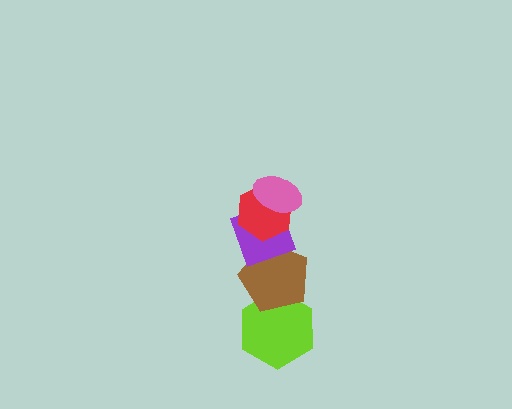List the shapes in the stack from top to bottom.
From top to bottom: the pink ellipse, the red hexagon, the purple diamond, the brown pentagon, the lime hexagon.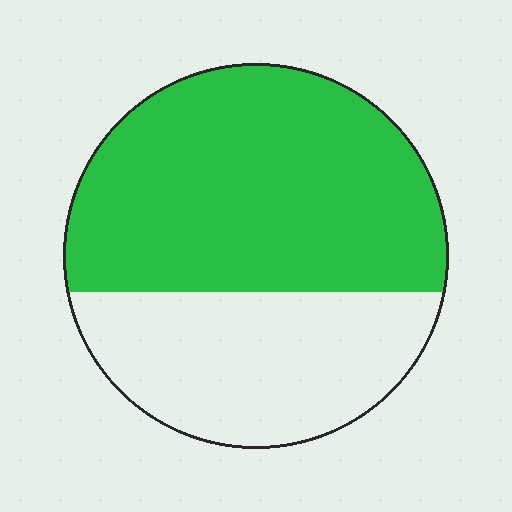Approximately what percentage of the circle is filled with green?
Approximately 60%.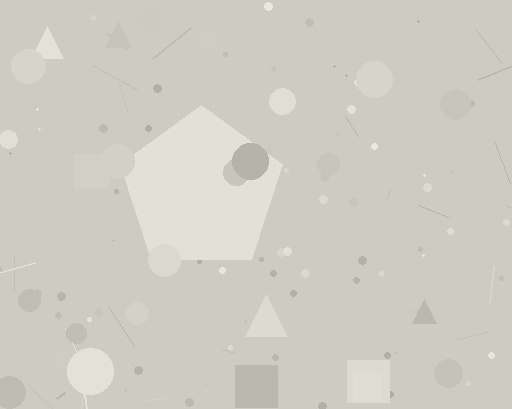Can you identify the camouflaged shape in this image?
The camouflaged shape is a pentagon.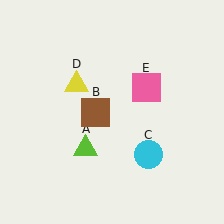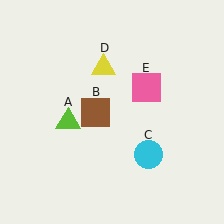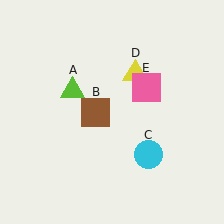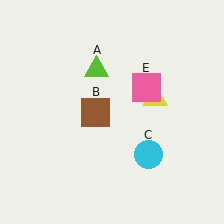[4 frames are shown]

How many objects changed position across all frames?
2 objects changed position: lime triangle (object A), yellow triangle (object D).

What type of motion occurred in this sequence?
The lime triangle (object A), yellow triangle (object D) rotated clockwise around the center of the scene.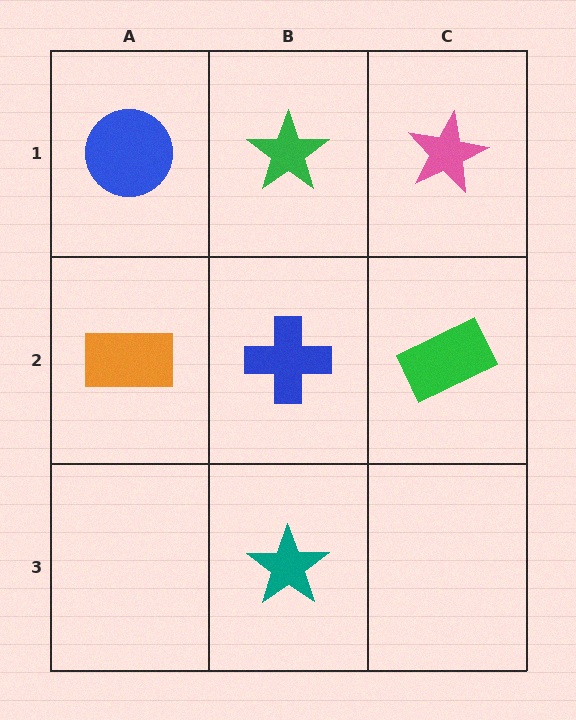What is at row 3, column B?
A teal star.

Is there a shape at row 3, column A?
No, that cell is empty.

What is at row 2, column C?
A green rectangle.